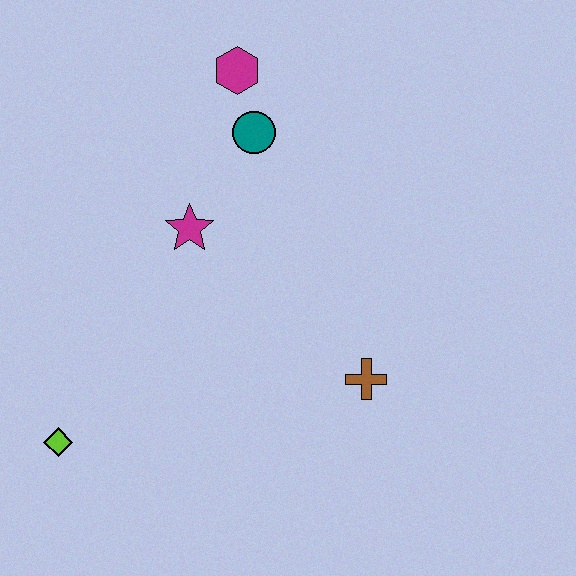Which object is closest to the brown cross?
The magenta star is closest to the brown cross.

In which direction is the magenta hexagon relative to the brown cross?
The magenta hexagon is above the brown cross.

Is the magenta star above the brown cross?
Yes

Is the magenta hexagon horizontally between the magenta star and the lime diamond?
No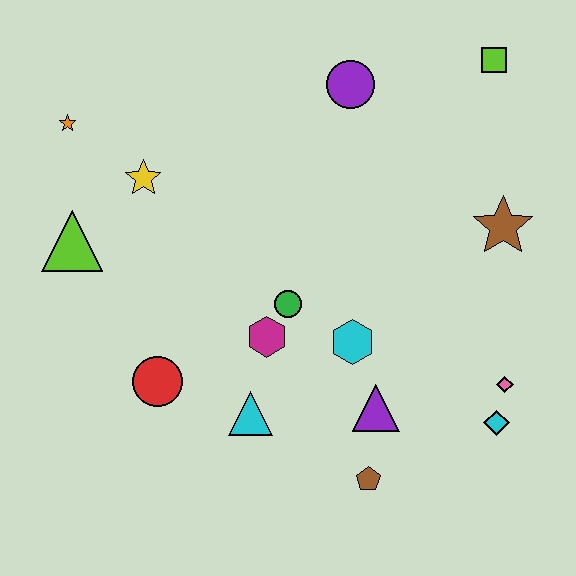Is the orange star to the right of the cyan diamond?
No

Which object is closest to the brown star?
The pink diamond is closest to the brown star.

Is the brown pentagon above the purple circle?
No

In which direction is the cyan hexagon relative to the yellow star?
The cyan hexagon is to the right of the yellow star.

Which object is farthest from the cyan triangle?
The lime square is farthest from the cyan triangle.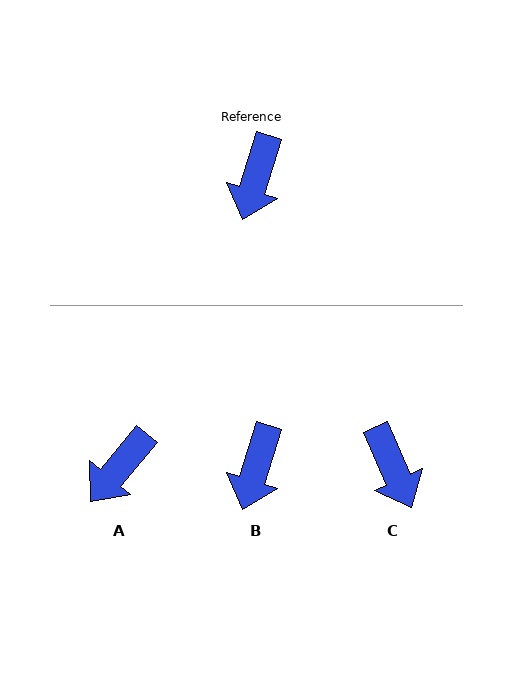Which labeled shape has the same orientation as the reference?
B.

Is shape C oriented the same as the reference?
No, it is off by about 41 degrees.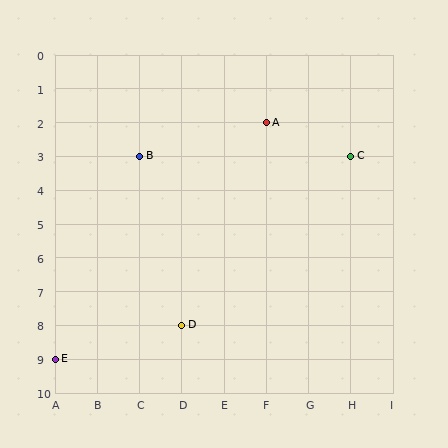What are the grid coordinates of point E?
Point E is at grid coordinates (A, 9).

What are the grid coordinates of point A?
Point A is at grid coordinates (F, 2).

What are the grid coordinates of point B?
Point B is at grid coordinates (C, 3).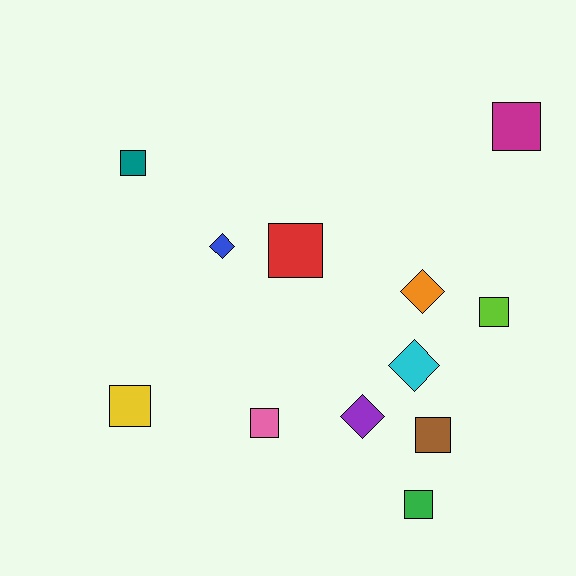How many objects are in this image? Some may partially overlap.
There are 12 objects.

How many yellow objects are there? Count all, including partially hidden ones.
There is 1 yellow object.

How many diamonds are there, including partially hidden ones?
There are 4 diamonds.